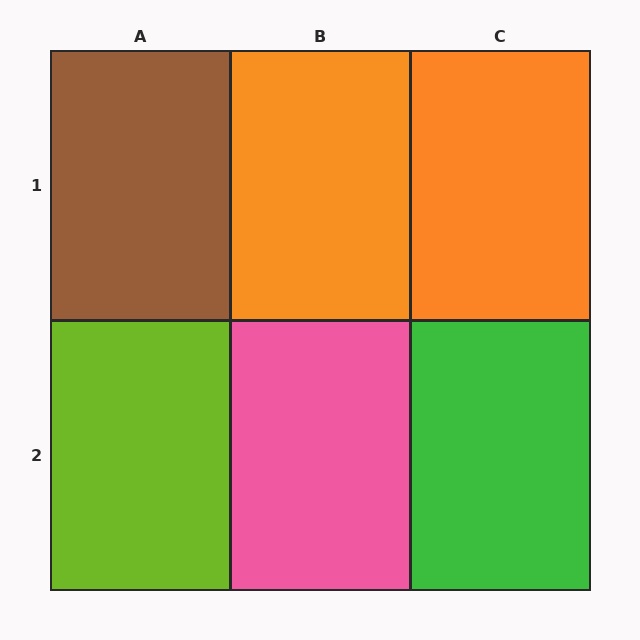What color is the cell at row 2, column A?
Lime.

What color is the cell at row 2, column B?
Pink.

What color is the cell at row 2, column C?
Green.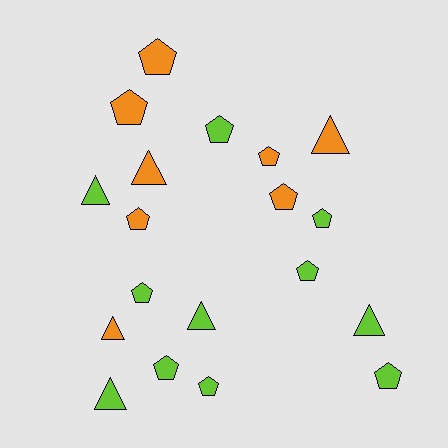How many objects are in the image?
There are 19 objects.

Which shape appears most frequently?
Pentagon, with 12 objects.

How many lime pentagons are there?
There are 7 lime pentagons.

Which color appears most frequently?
Lime, with 11 objects.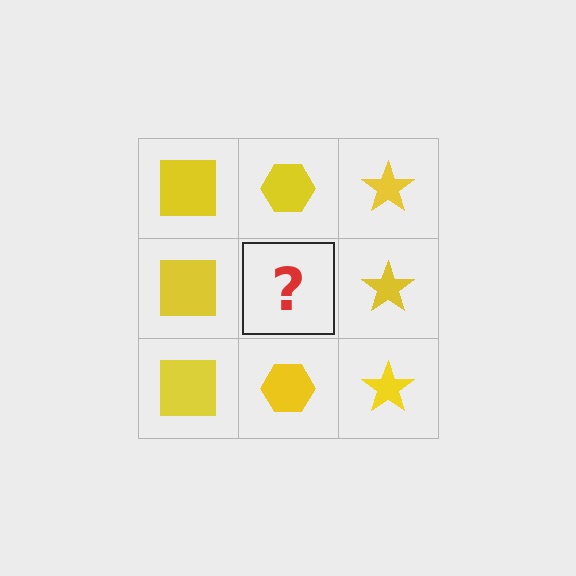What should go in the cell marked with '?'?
The missing cell should contain a yellow hexagon.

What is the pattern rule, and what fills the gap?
The rule is that each column has a consistent shape. The gap should be filled with a yellow hexagon.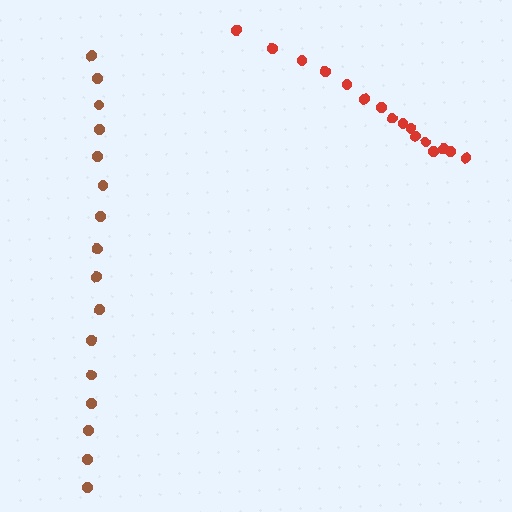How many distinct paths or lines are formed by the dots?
There are 2 distinct paths.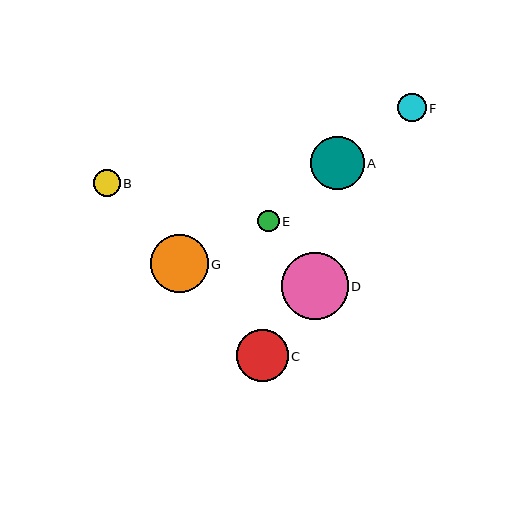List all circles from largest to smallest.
From largest to smallest: D, G, A, C, F, B, E.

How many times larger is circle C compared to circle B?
Circle C is approximately 1.9 times the size of circle B.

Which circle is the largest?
Circle D is the largest with a size of approximately 67 pixels.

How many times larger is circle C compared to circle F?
Circle C is approximately 1.8 times the size of circle F.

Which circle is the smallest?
Circle E is the smallest with a size of approximately 21 pixels.